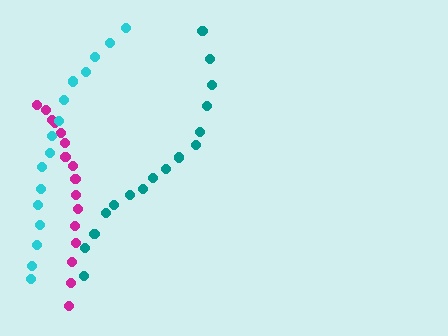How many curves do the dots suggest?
There are 3 distinct paths.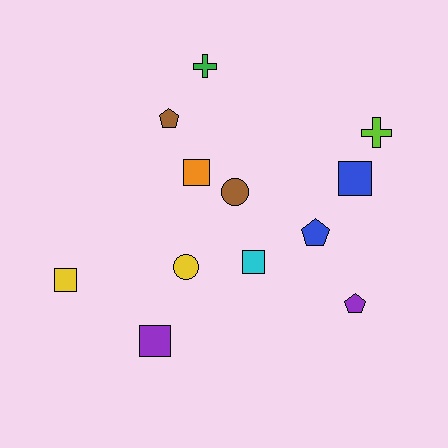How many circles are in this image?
There are 2 circles.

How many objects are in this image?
There are 12 objects.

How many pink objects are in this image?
There are no pink objects.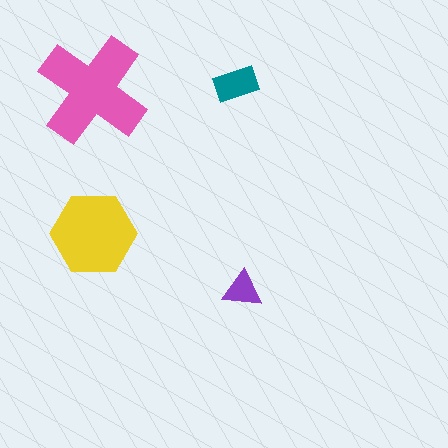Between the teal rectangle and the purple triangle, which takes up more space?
The teal rectangle.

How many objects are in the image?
There are 4 objects in the image.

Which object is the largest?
The pink cross.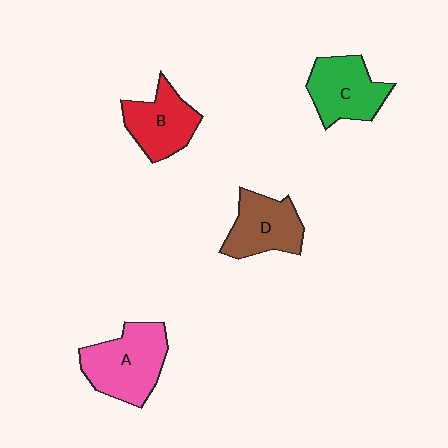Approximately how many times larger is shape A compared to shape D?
Approximately 1.3 times.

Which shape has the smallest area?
Shape B (red).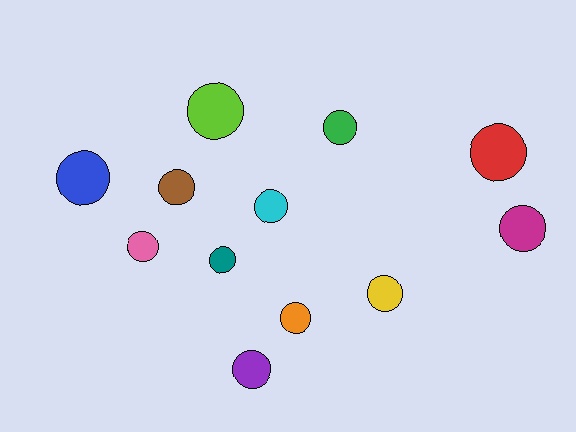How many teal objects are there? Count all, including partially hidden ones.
There is 1 teal object.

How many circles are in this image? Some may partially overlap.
There are 12 circles.